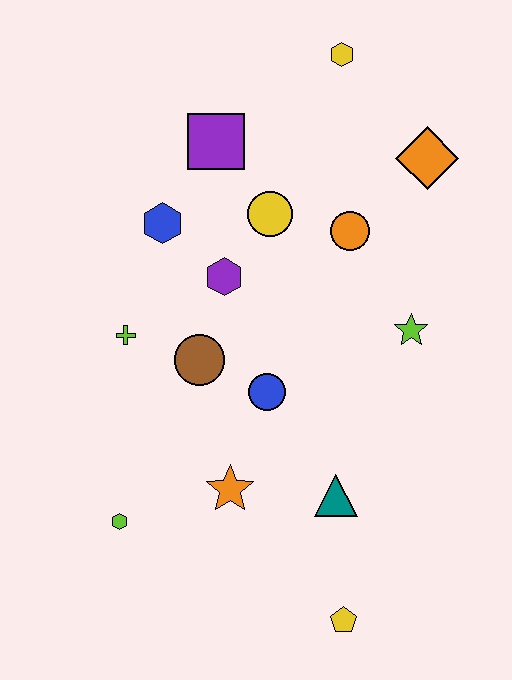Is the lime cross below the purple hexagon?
Yes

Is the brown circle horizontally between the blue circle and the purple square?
No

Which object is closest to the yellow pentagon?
The teal triangle is closest to the yellow pentagon.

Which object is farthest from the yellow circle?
The yellow pentagon is farthest from the yellow circle.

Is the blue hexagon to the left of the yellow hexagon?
Yes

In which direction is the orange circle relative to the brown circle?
The orange circle is to the right of the brown circle.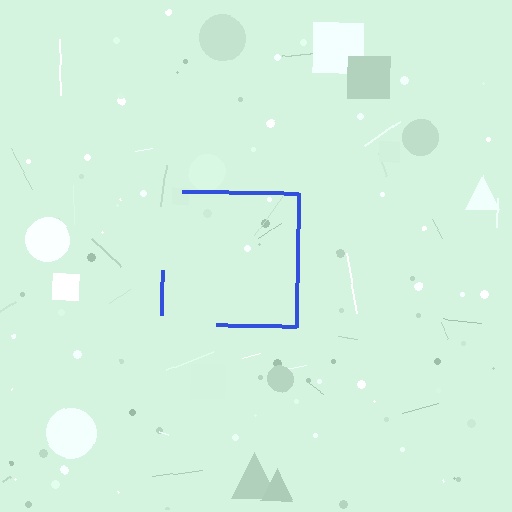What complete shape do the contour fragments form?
The contour fragments form a square.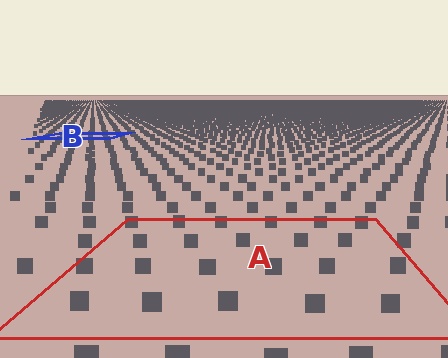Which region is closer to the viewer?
Region A is closer. The texture elements there are larger and more spread out.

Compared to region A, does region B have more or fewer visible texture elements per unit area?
Region B has more texture elements per unit area — they are packed more densely because it is farther away.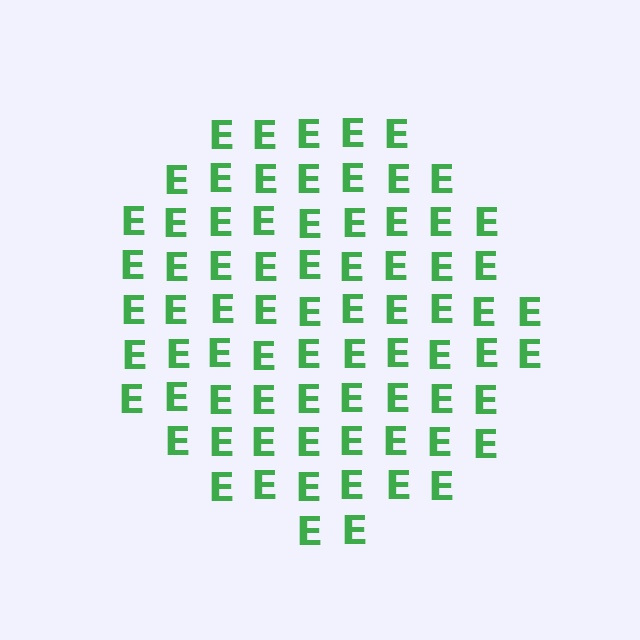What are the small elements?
The small elements are letter E's.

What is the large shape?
The large shape is a circle.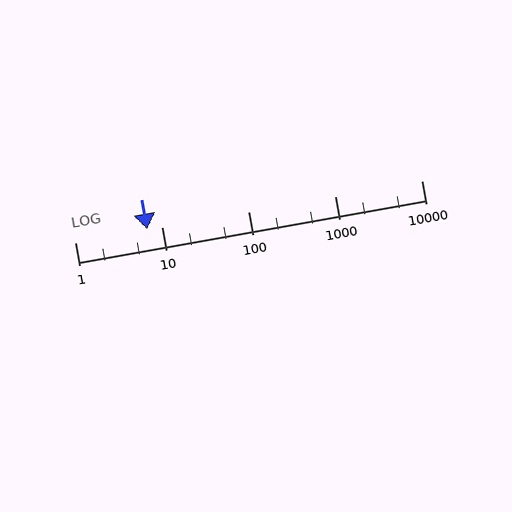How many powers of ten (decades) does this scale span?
The scale spans 4 decades, from 1 to 10000.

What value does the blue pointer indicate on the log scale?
The pointer indicates approximately 6.8.